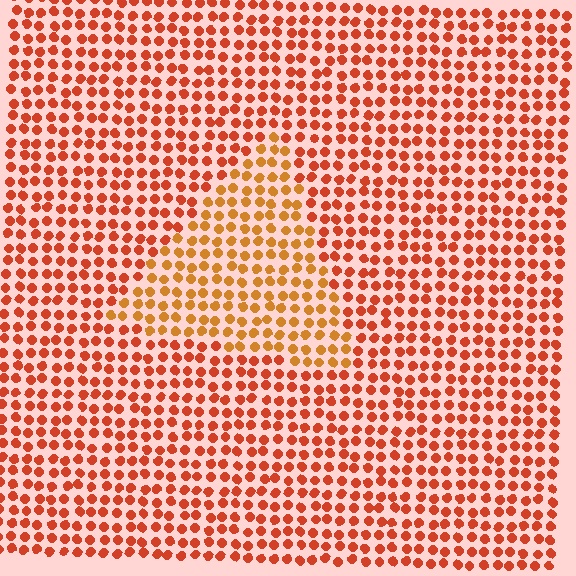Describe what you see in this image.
The image is filled with small red elements in a uniform arrangement. A triangle-shaped region is visible where the elements are tinted to a slightly different hue, forming a subtle color boundary.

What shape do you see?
I see a triangle.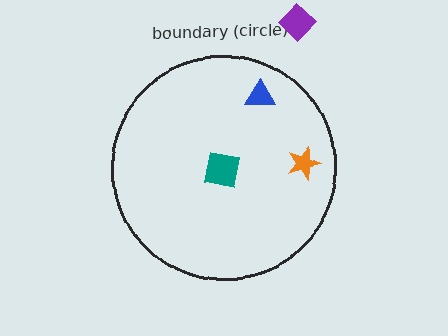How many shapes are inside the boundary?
3 inside, 1 outside.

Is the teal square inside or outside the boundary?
Inside.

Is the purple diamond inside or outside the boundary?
Outside.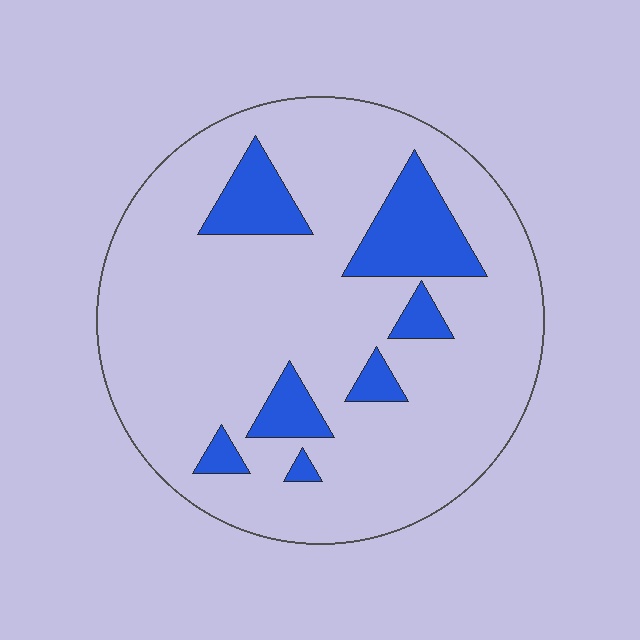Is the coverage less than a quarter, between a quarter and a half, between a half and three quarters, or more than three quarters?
Less than a quarter.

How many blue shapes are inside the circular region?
7.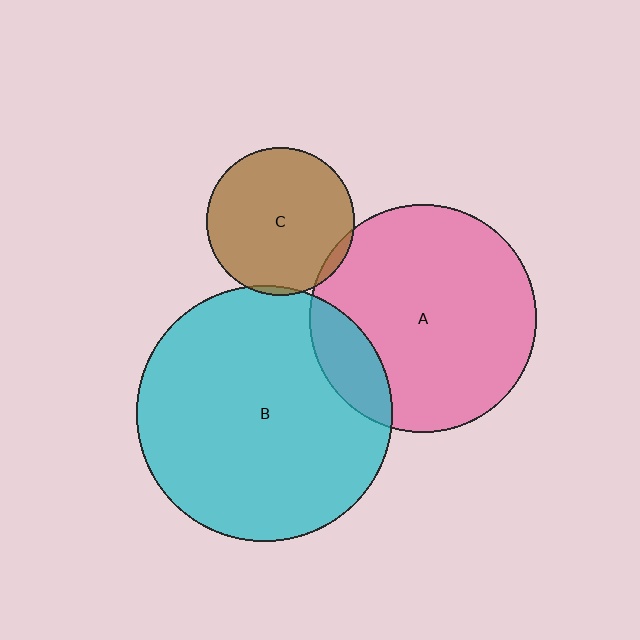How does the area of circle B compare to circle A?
Approximately 1.3 times.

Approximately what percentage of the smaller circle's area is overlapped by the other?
Approximately 15%.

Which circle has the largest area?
Circle B (cyan).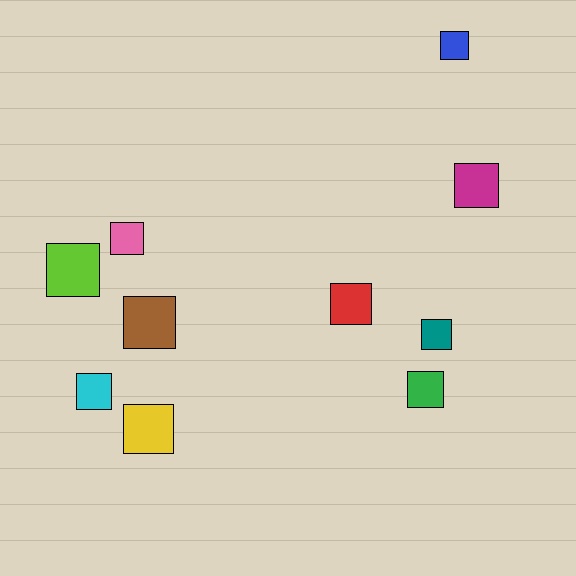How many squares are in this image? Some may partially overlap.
There are 10 squares.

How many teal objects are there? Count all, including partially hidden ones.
There is 1 teal object.